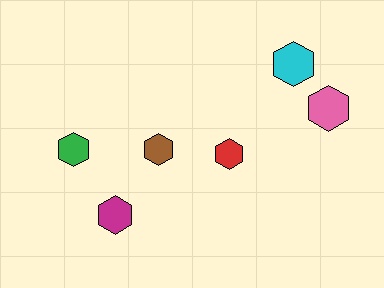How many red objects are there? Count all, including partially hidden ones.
There is 1 red object.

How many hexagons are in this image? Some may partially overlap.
There are 6 hexagons.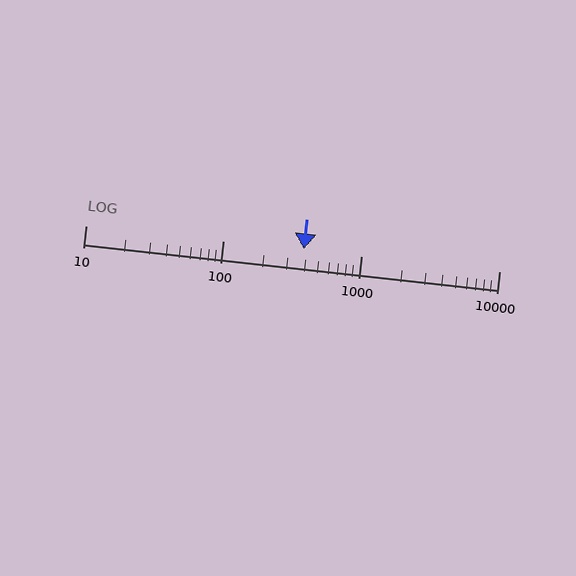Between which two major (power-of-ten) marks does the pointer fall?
The pointer is between 100 and 1000.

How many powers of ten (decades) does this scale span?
The scale spans 3 decades, from 10 to 10000.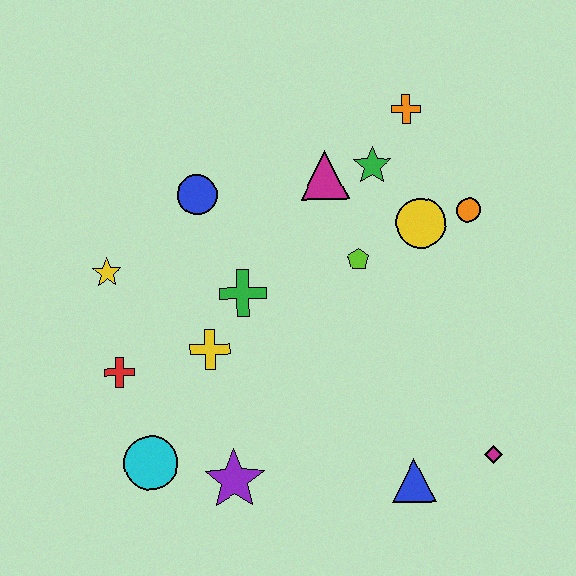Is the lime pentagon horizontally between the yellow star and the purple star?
No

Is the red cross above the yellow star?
No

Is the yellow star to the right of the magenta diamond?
No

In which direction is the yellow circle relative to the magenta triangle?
The yellow circle is to the right of the magenta triangle.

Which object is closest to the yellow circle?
The orange circle is closest to the yellow circle.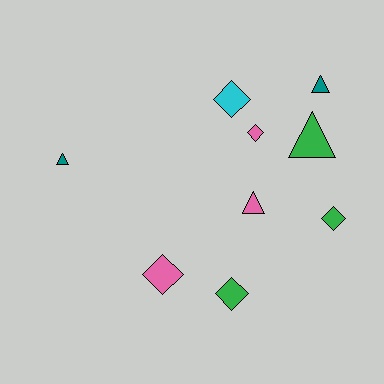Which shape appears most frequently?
Diamond, with 5 objects.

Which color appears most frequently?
Green, with 3 objects.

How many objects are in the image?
There are 9 objects.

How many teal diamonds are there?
There are no teal diamonds.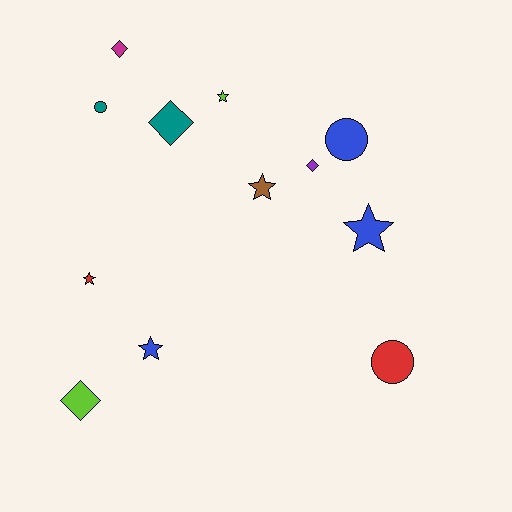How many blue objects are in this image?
There are 3 blue objects.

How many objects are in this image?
There are 12 objects.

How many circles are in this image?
There are 3 circles.